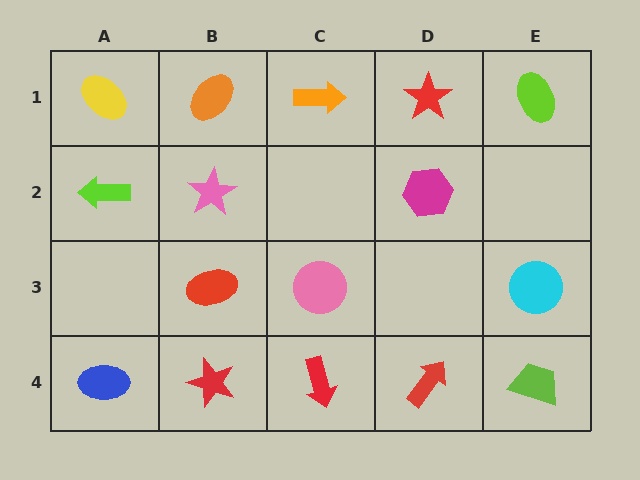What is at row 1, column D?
A red star.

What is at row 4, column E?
A lime trapezoid.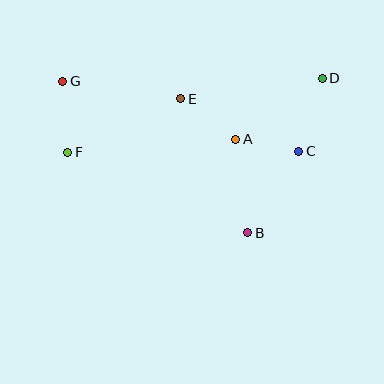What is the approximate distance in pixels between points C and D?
The distance between C and D is approximately 77 pixels.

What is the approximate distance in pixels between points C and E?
The distance between C and E is approximately 129 pixels.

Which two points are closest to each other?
Points A and C are closest to each other.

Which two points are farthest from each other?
Points D and F are farthest from each other.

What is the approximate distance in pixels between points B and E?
The distance between B and E is approximately 150 pixels.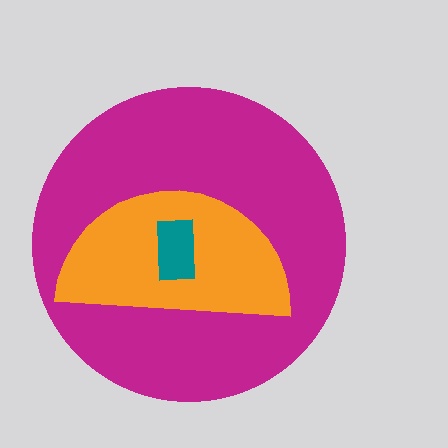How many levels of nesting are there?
3.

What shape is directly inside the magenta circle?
The orange semicircle.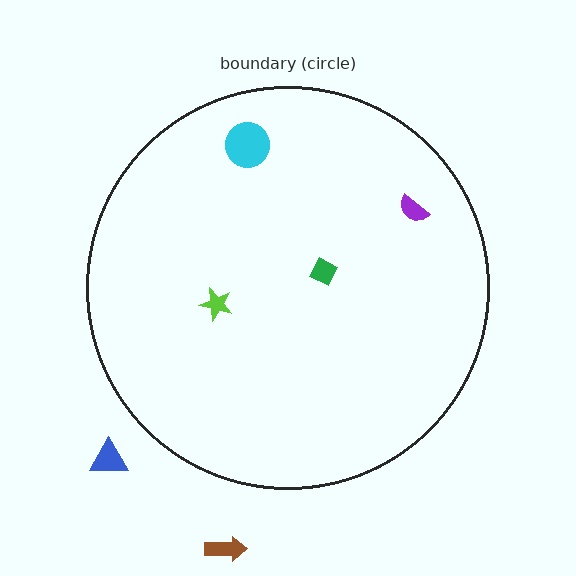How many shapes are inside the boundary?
4 inside, 2 outside.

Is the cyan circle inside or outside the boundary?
Inside.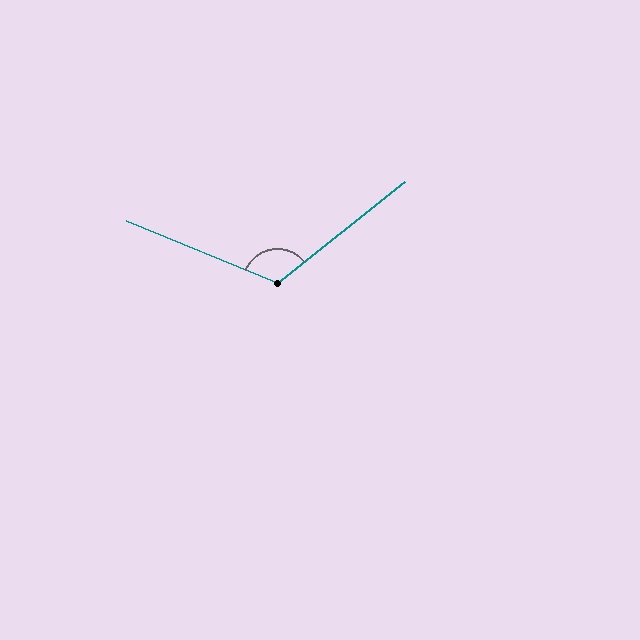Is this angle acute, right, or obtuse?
It is obtuse.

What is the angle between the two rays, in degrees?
Approximately 119 degrees.